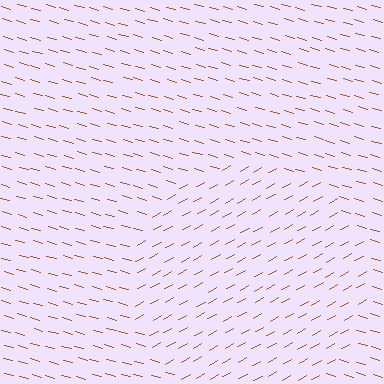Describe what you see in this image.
The image is filled with small brown line segments. A circle region in the image has lines oriented differently from the surrounding lines, creating a visible texture boundary.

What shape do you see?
I see a circle.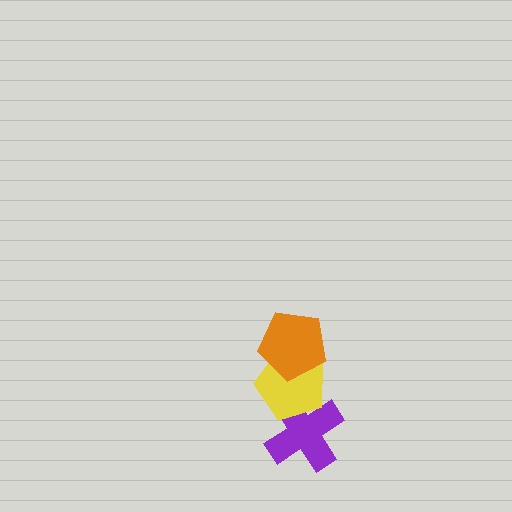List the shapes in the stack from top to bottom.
From top to bottom: the orange pentagon, the yellow pentagon, the purple cross.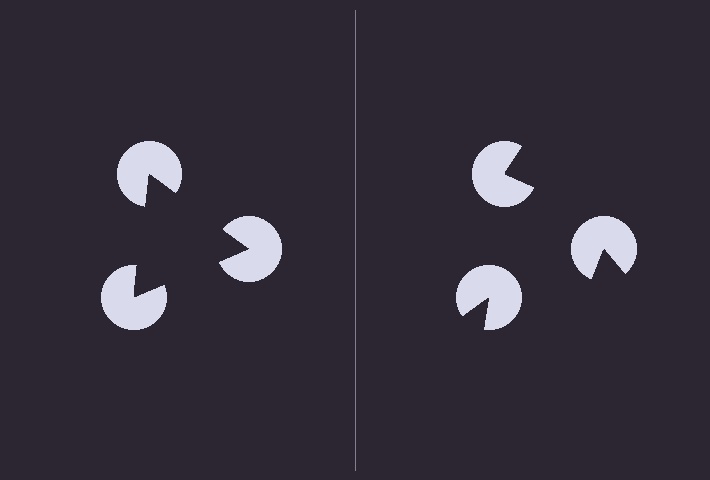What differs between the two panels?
The pac-man discs are positioned identically on both sides; only the wedge orientations differ. On the left they align to a triangle; on the right they are misaligned.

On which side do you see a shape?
An illusory triangle appears on the left side. On the right side the wedge cuts are rotated, so no coherent shape forms.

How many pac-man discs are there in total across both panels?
6 — 3 on each side.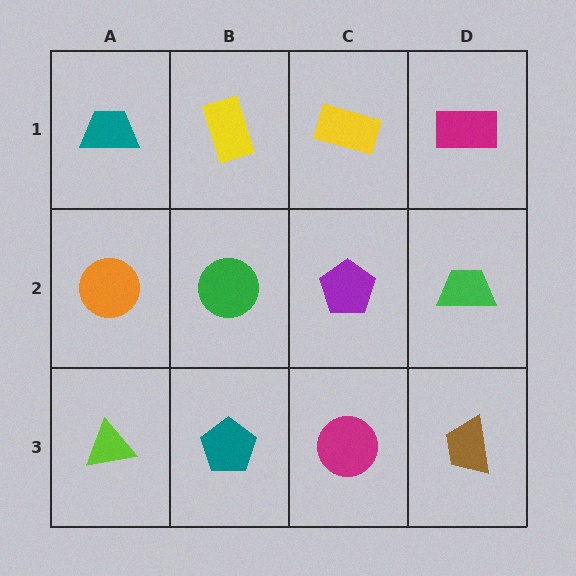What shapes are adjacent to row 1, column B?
A green circle (row 2, column B), a teal trapezoid (row 1, column A), a yellow rectangle (row 1, column C).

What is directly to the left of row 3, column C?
A teal pentagon.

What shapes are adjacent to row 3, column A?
An orange circle (row 2, column A), a teal pentagon (row 3, column B).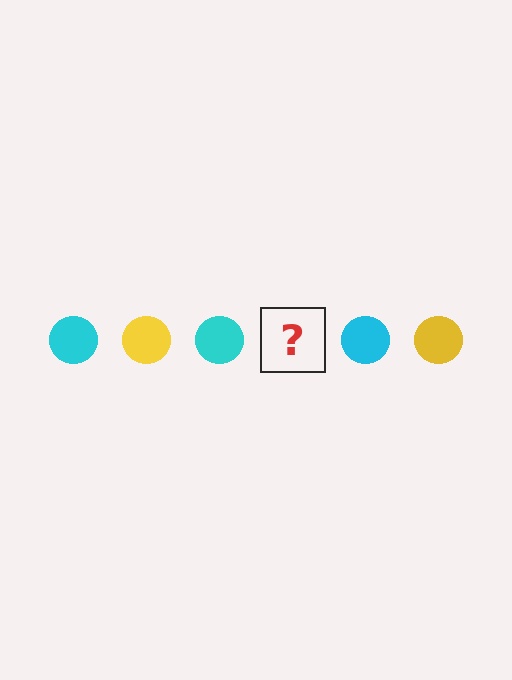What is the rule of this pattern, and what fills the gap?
The rule is that the pattern cycles through cyan, yellow circles. The gap should be filled with a yellow circle.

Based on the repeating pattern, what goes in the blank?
The blank should be a yellow circle.